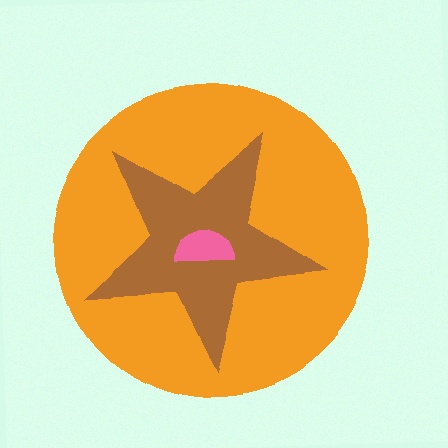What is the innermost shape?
The pink semicircle.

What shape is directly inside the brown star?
The pink semicircle.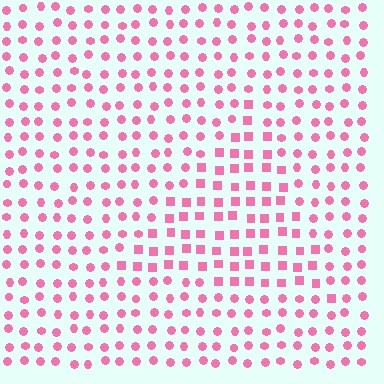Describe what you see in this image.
The image is filled with small pink elements arranged in a uniform grid. A triangle-shaped region contains squares, while the surrounding area contains circles. The boundary is defined purely by the change in element shape.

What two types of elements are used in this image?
The image uses squares inside the triangle region and circles outside it.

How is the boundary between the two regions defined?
The boundary is defined by a change in element shape: squares inside vs. circles outside. All elements share the same color and spacing.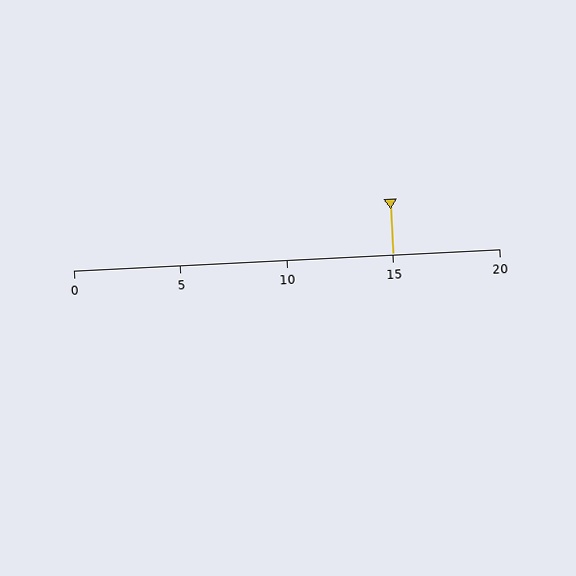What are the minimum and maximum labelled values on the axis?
The axis runs from 0 to 20.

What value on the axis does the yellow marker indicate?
The marker indicates approximately 15.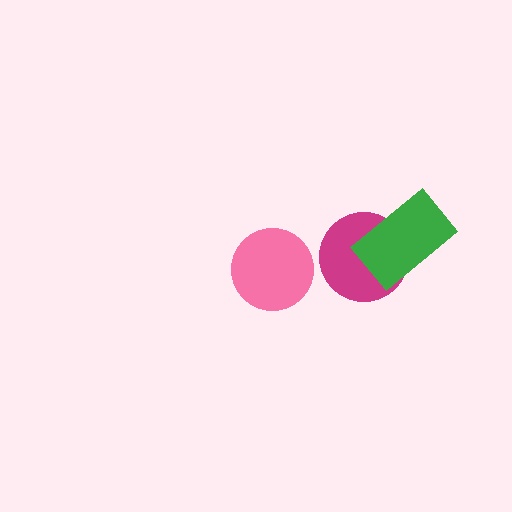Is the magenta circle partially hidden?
Yes, it is partially covered by another shape.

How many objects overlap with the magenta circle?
1 object overlaps with the magenta circle.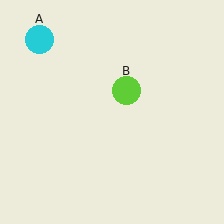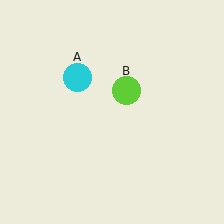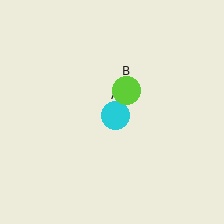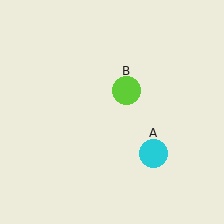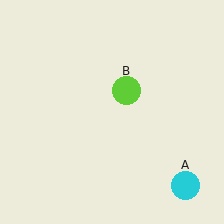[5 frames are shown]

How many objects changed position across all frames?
1 object changed position: cyan circle (object A).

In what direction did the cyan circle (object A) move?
The cyan circle (object A) moved down and to the right.